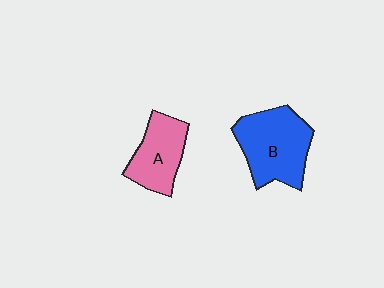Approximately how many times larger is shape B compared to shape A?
Approximately 1.4 times.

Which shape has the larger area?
Shape B (blue).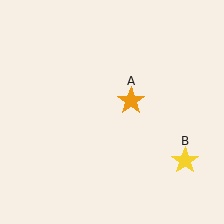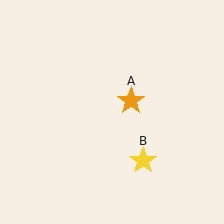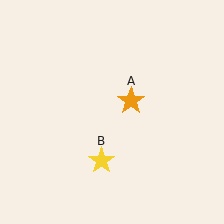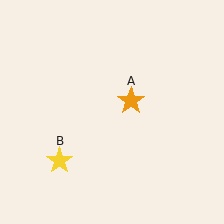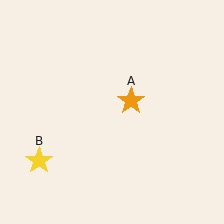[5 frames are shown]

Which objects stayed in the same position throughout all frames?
Orange star (object A) remained stationary.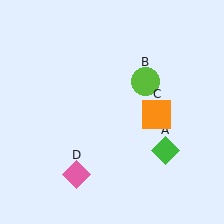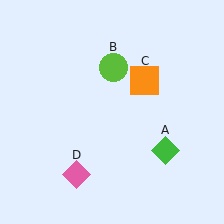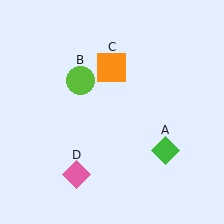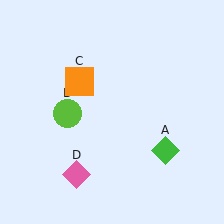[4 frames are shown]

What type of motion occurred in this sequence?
The lime circle (object B), orange square (object C) rotated counterclockwise around the center of the scene.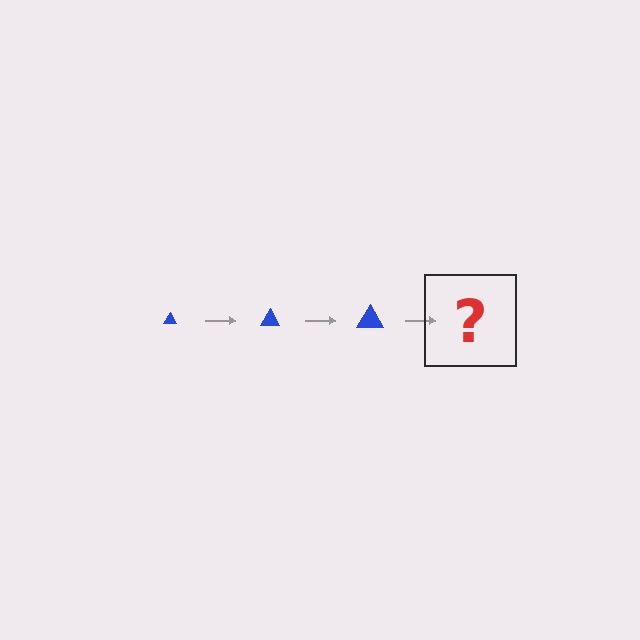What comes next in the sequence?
The next element should be a blue triangle, larger than the previous one.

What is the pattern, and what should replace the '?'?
The pattern is that the triangle gets progressively larger each step. The '?' should be a blue triangle, larger than the previous one.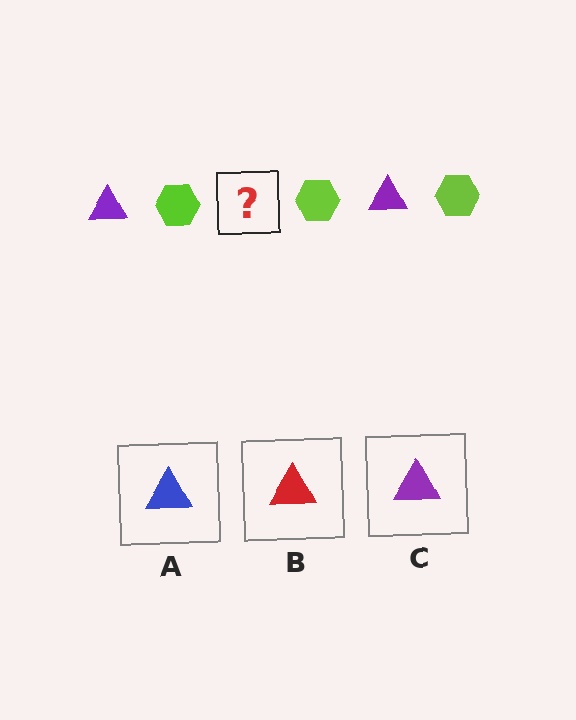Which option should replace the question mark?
Option C.